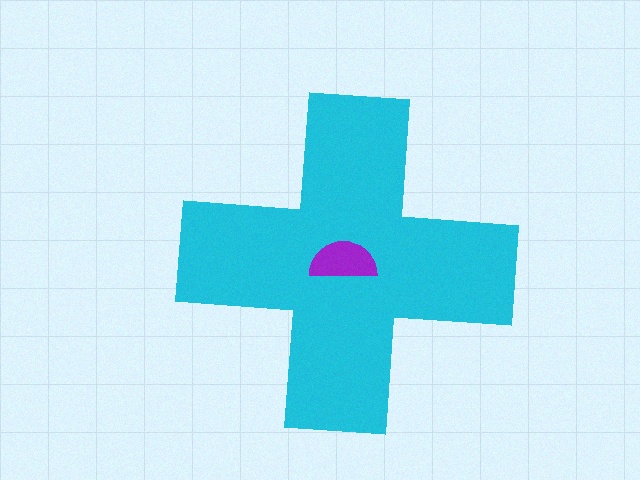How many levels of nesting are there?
2.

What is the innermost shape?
The purple semicircle.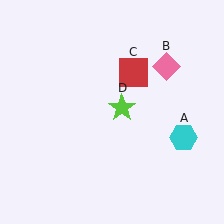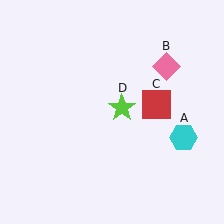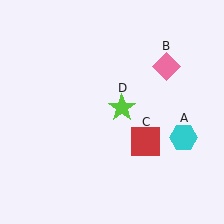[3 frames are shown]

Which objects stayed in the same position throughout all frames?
Cyan hexagon (object A) and pink diamond (object B) and lime star (object D) remained stationary.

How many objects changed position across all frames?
1 object changed position: red square (object C).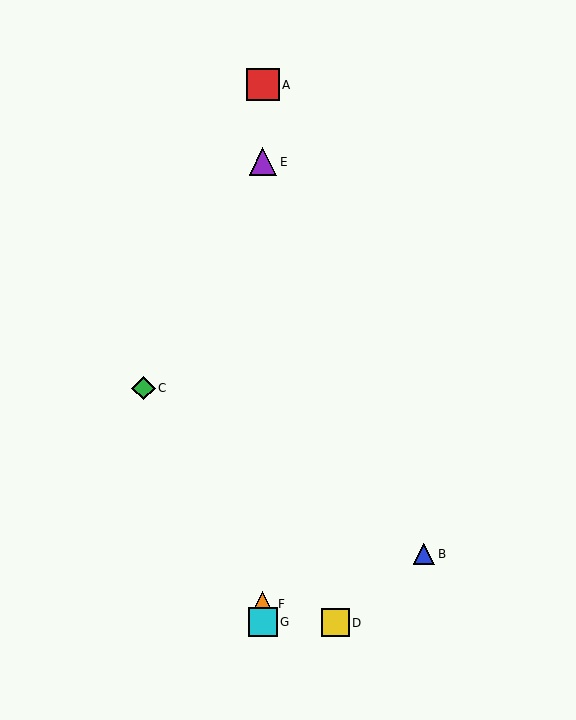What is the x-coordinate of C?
Object C is at x≈143.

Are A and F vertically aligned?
Yes, both are at x≈263.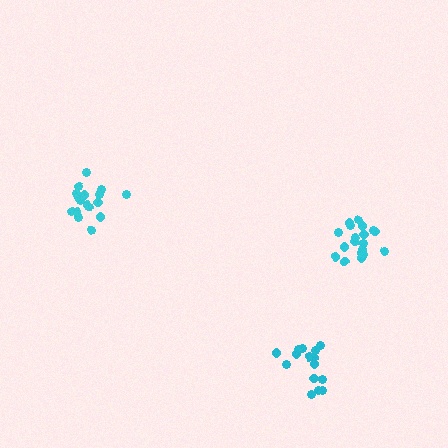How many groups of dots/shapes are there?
There are 3 groups.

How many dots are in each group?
Group 1: 19 dots, Group 2: 17 dots, Group 3: 15 dots (51 total).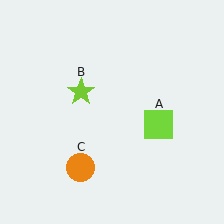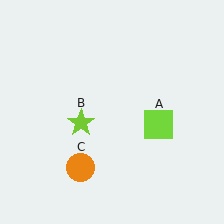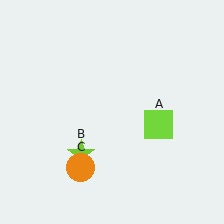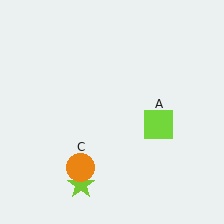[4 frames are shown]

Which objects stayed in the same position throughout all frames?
Lime square (object A) and orange circle (object C) remained stationary.